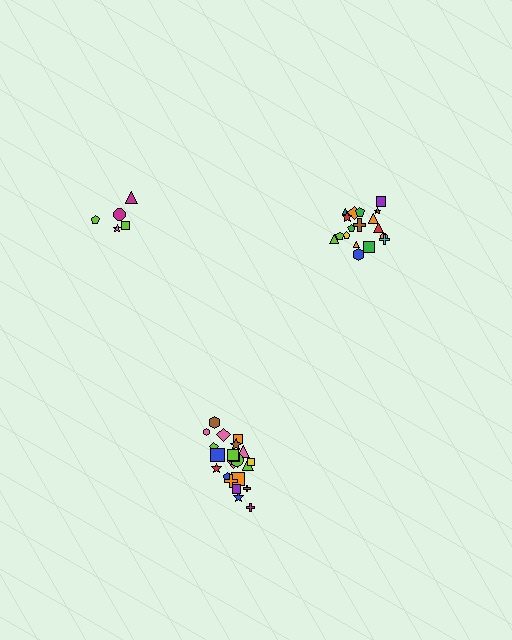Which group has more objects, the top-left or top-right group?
The top-right group.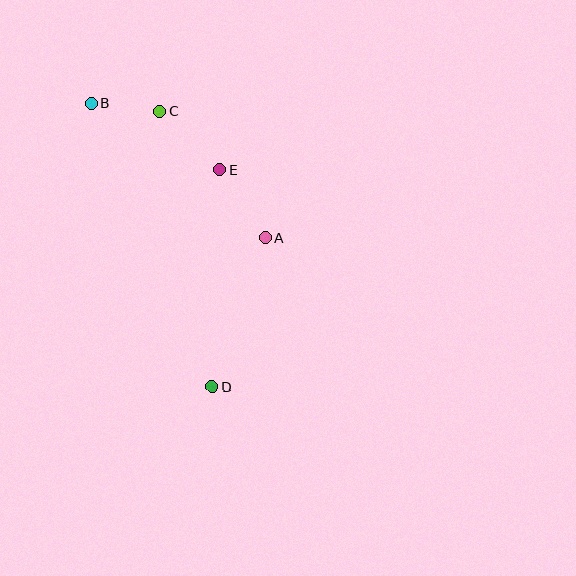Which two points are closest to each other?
Points B and C are closest to each other.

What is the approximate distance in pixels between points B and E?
The distance between B and E is approximately 145 pixels.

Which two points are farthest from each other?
Points B and D are farthest from each other.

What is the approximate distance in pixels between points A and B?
The distance between A and B is approximately 221 pixels.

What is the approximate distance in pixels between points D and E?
The distance between D and E is approximately 217 pixels.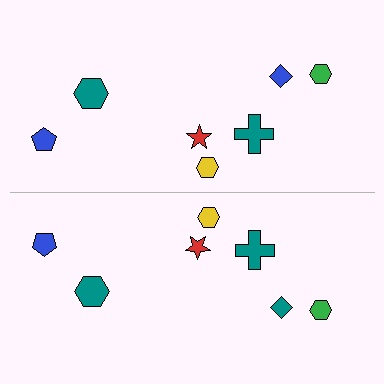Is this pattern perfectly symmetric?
No, the pattern is not perfectly symmetric. The teal diamond on the bottom side breaks the symmetry — its mirror counterpart is blue.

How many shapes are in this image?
There are 14 shapes in this image.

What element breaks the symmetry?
The teal diamond on the bottom side breaks the symmetry — its mirror counterpart is blue.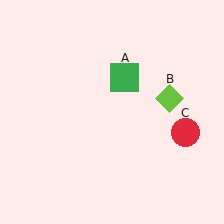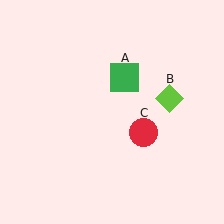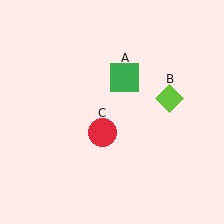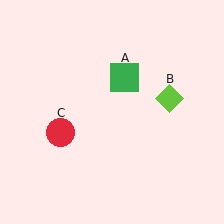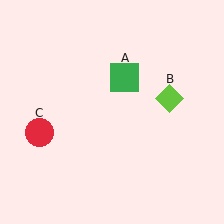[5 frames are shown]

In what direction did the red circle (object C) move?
The red circle (object C) moved left.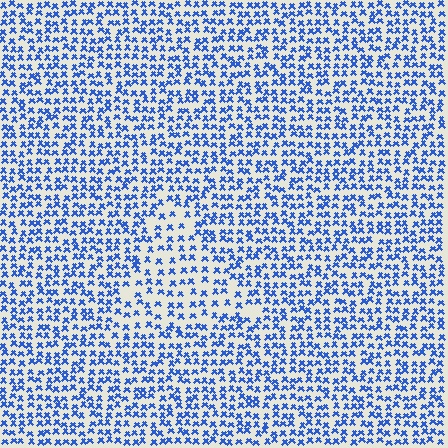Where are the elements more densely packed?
The elements are more densely packed outside the triangle boundary.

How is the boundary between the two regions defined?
The boundary is defined by a change in element density (approximately 1.6x ratio). All elements are the same color, size, and shape.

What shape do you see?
I see a triangle.